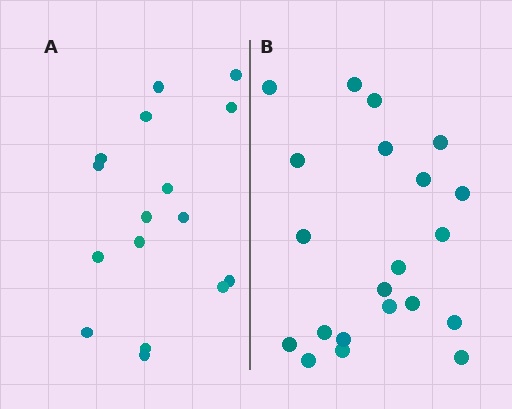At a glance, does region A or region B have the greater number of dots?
Region B (the right region) has more dots.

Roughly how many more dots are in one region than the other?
Region B has about 5 more dots than region A.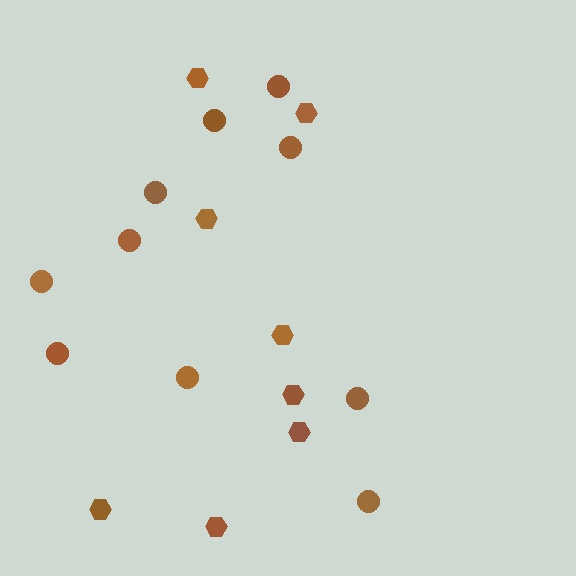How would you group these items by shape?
There are 2 groups: one group of circles (10) and one group of hexagons (8).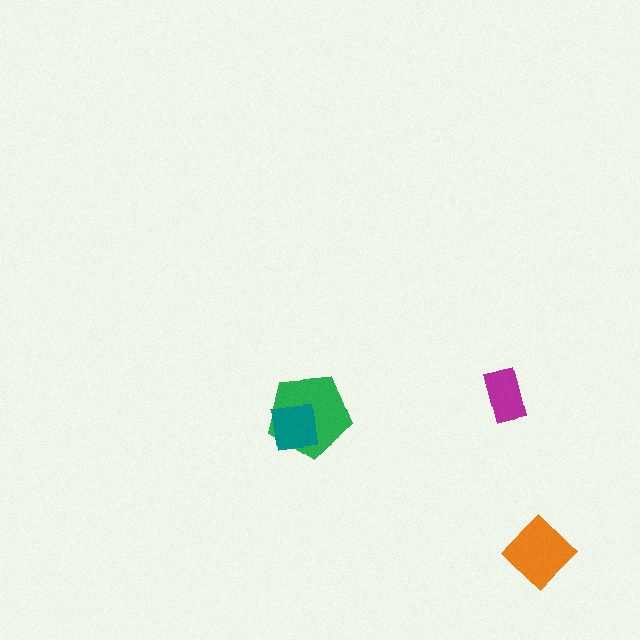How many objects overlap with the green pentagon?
1 object overlaps with the green pentagon.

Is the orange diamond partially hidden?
No, no other shape covers it.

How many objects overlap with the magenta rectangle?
0 objects overlap with the magenta rectangle.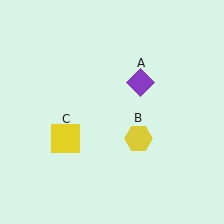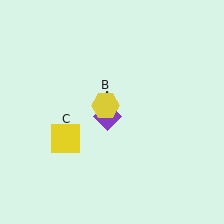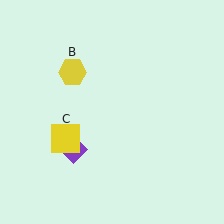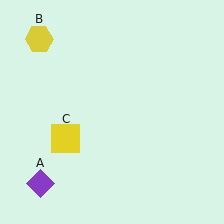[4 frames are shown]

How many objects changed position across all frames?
2 objects changed position: purple diamond (object A), yellow hexagon (object B).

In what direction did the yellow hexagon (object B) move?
The yellow hexagon (object B) moved up and to the left.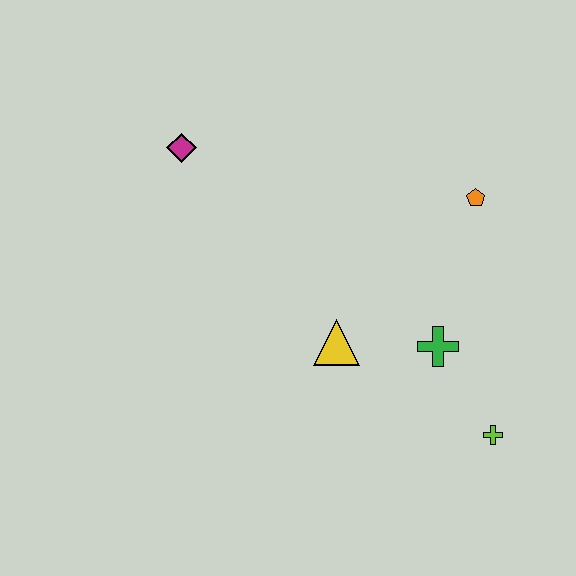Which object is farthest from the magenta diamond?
The lime cross is farthest from the magenta diamond.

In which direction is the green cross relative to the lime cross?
The green cross is above the lime cross.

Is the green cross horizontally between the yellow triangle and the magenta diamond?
No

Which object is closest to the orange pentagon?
The green cross is closest to the orange pentagon.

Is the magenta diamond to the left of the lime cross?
Yes